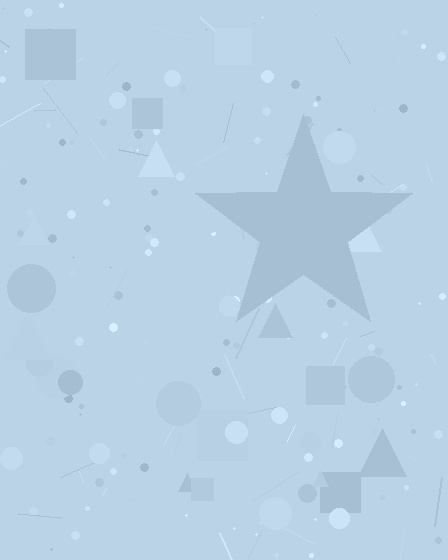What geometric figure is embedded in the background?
A star is embedded in the background.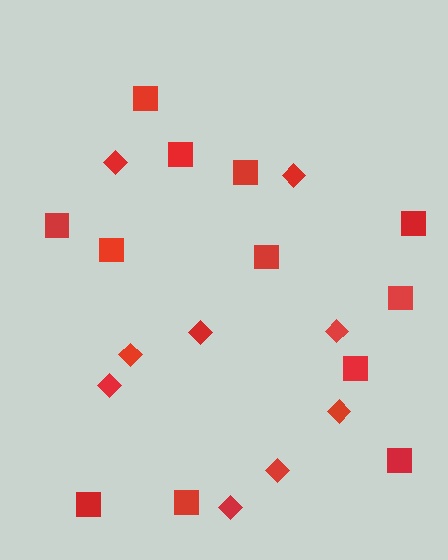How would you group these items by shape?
There are 2 groups: one group of squares (12) and one group of diamonds (9).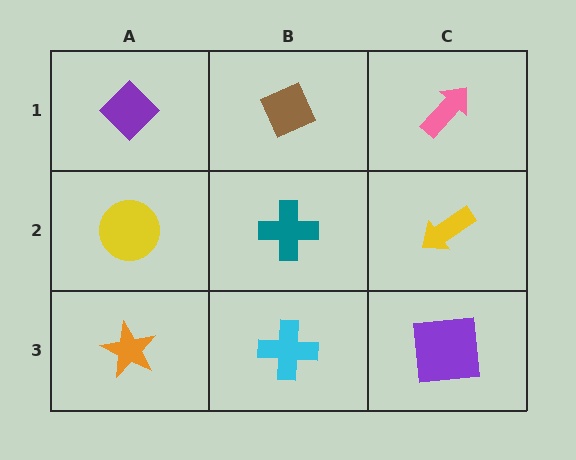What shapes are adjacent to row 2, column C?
A pink arrow (row 1, column C), a purple square (row 3, column C), a teal cross (row 2, column B).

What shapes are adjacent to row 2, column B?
A brown diamond (row 1, column B), a cyan cross (row 3, column B), a yellow circle (row 2, column A), a yellow arrow (row 2, column C).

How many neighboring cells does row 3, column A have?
2.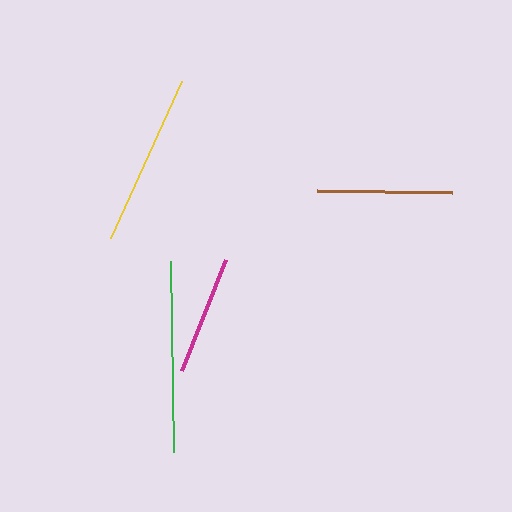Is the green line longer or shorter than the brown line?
The green line is longer than the brown line.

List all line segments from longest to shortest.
From longest to shortest: green, yellow, brown, magenta.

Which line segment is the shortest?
The magenta line is the shortest at approximately 119 pixels.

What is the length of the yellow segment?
The yellow segment is approximately 172 pixels long.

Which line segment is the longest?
The green line is the longest at approximately 190 pixels.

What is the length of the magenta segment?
The magenta segment is approximately 119 pixels long.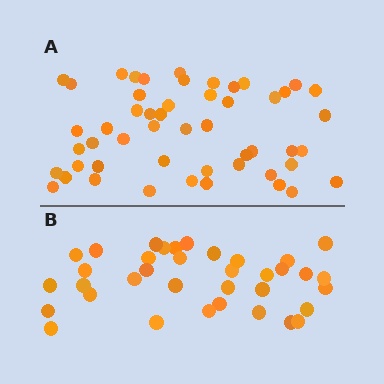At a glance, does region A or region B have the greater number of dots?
Region A (the top region) has more dots.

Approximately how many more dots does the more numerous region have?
Region A has approximately 15 more dots than region B.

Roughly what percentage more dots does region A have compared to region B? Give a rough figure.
About 40% more.